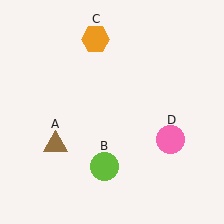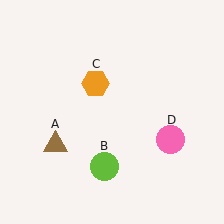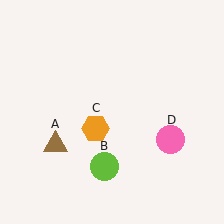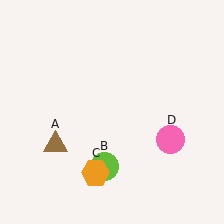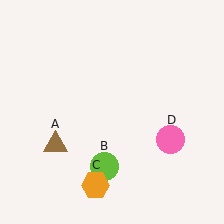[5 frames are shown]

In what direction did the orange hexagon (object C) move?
The orange hexagon (object C) moved down.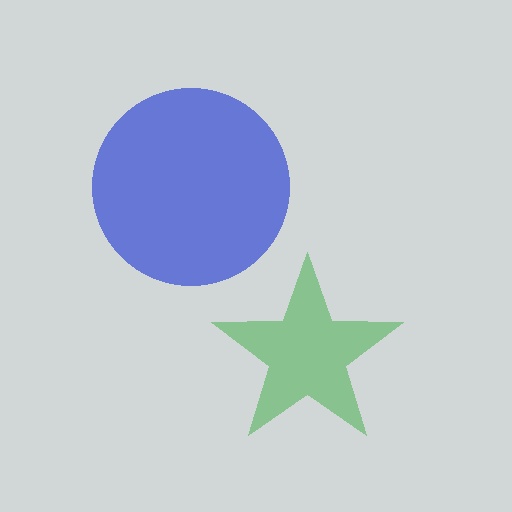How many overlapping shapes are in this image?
There are 2 overlapping shapes in the image.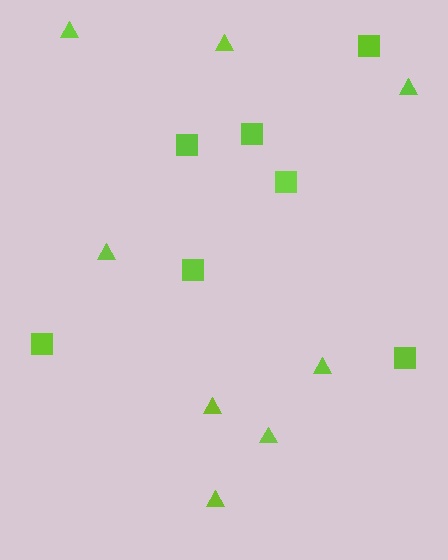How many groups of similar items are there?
There are 2 groups: one group of squares (7) and one group of triangles (8).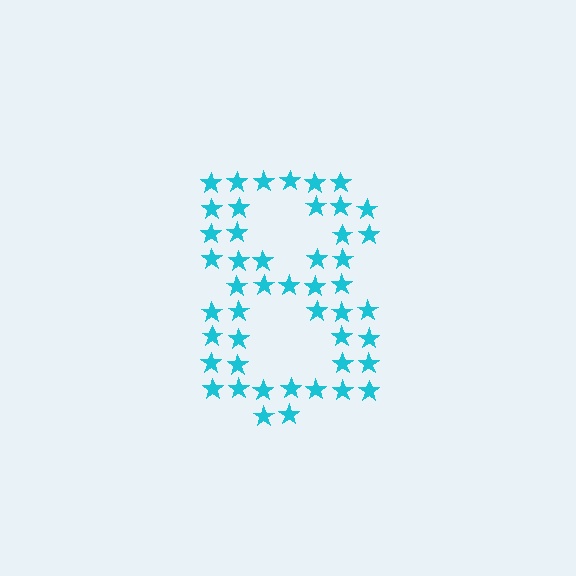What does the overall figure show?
The overall figure shows the digit 8.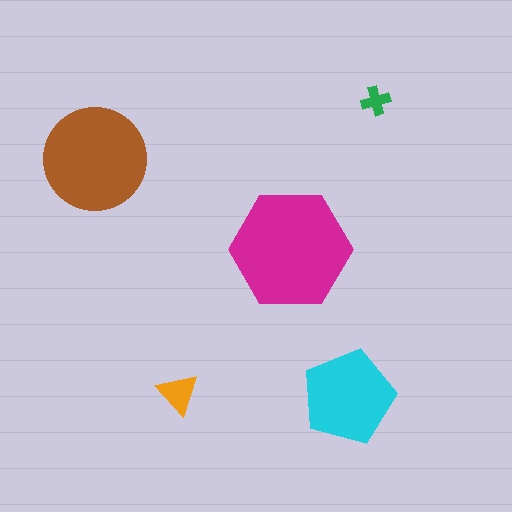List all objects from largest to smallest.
The magenta hexagon, the brown circle, the cyan pentagon, the orange triangle, the green cross.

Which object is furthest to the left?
The brown circle is leftmost.